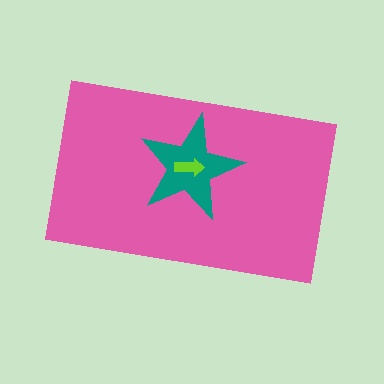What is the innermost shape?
The lime arrow.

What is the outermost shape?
The pink rectangle.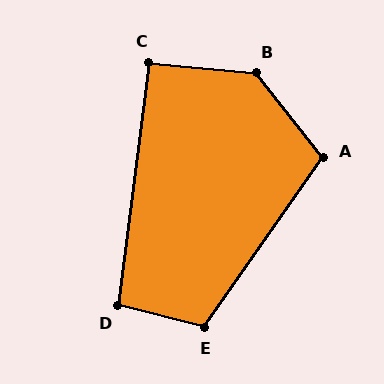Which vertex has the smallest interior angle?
C, at approximately 92 degrees.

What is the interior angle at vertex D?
Approximately 97 degrees (obtuse).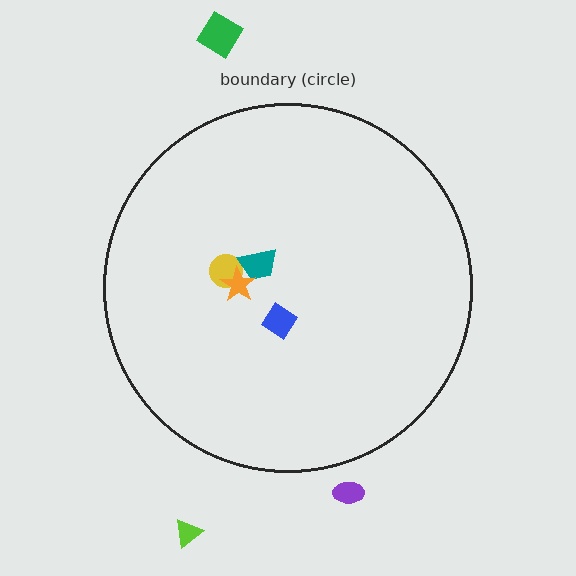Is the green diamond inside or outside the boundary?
Outside.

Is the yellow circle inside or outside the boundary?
Inside.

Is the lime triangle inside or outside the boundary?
Outside.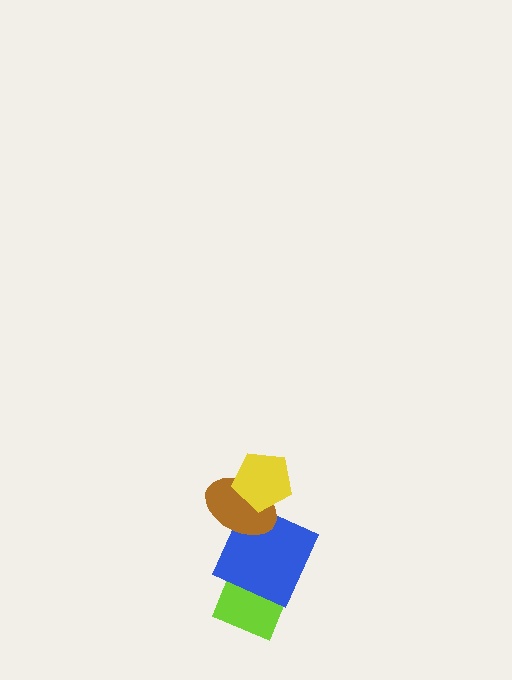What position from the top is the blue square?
The blue square is 3rd from the top.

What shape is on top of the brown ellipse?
The yellow pentagon is on top of the brown ellipse.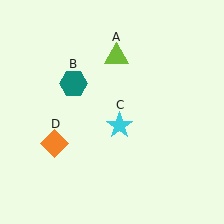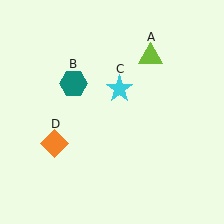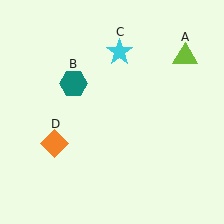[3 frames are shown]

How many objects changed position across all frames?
2 objects changed position: lime triangle (object A), cyan star (object C).